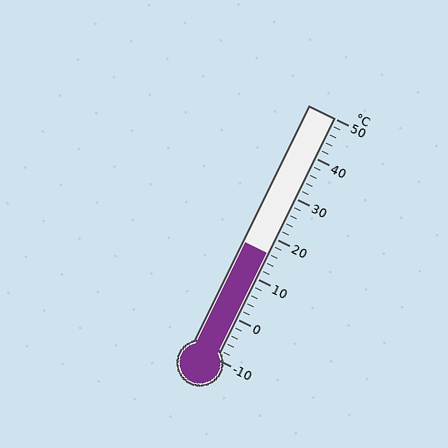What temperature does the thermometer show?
The thermometer shows approximately 16°C.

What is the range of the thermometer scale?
The thermometer scale ranges from -10°C to 50°C.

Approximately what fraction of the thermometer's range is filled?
The thermometer is filled to approximately 45% of its range.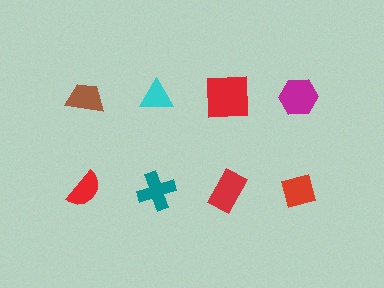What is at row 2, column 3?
A red rectangle.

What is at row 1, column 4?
A magenta hexagon.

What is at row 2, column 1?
A red semicircle.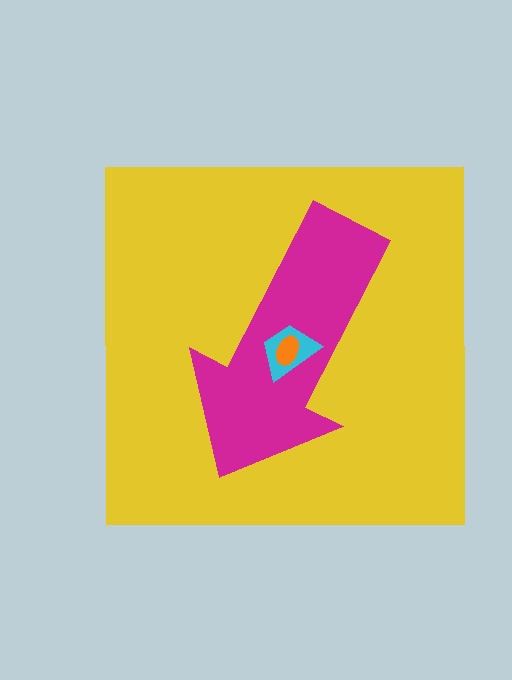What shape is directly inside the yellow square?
The magenta arrow.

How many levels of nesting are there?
4.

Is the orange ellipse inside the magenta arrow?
Yes.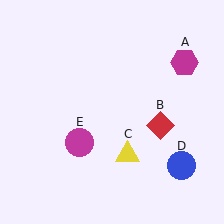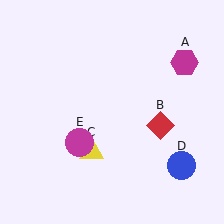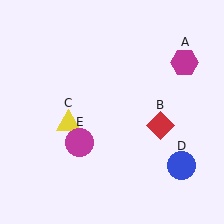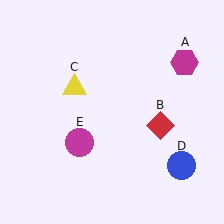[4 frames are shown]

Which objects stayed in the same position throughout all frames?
Magenta hexagon (object A) and red diamond (object B) and blue circle (object D) and magenta circle (object E) remained stationary.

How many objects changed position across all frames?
1 object changed position: yellow triangle (object C).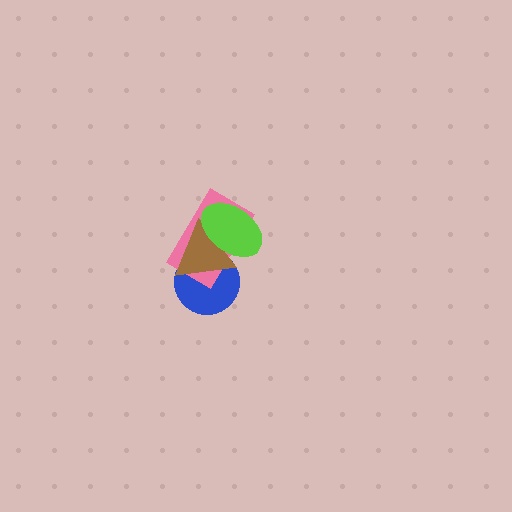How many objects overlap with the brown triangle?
3 objects overlap with the brown triangle.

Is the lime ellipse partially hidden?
No, no other shape covers it.